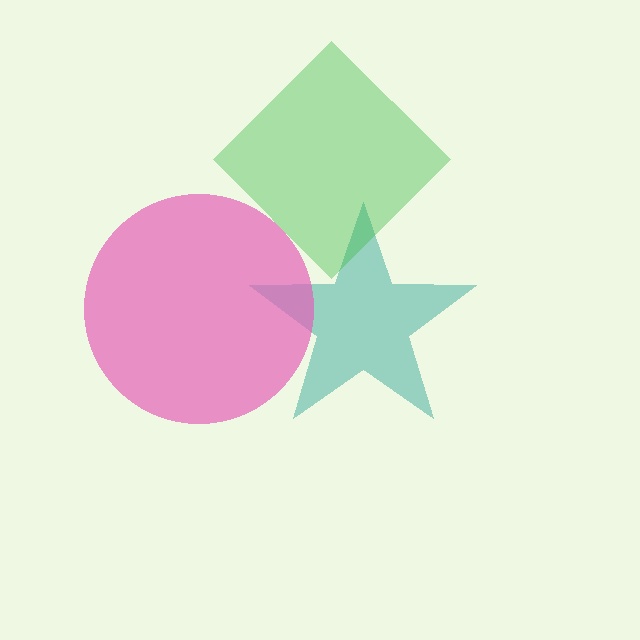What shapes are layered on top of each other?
The layered shapes are: a teal star, a pink circle, a green diamond.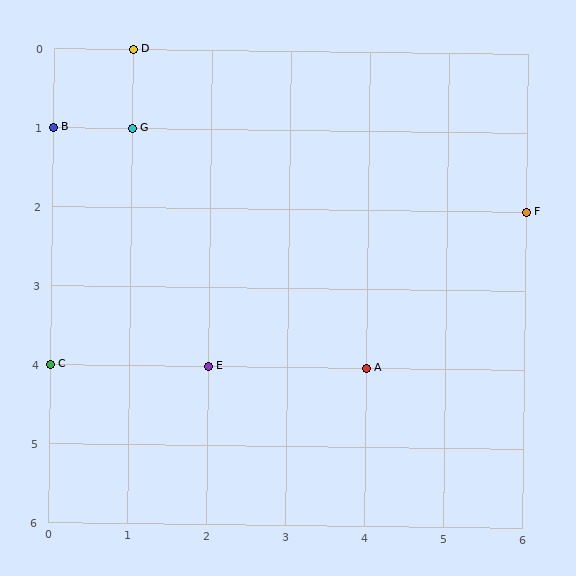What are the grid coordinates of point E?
Point E is at grid coordinates (2, 4).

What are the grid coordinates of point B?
Point B is at grid coordinates (0, 1).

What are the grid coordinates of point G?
Point G is at grid coordinates (1, 1).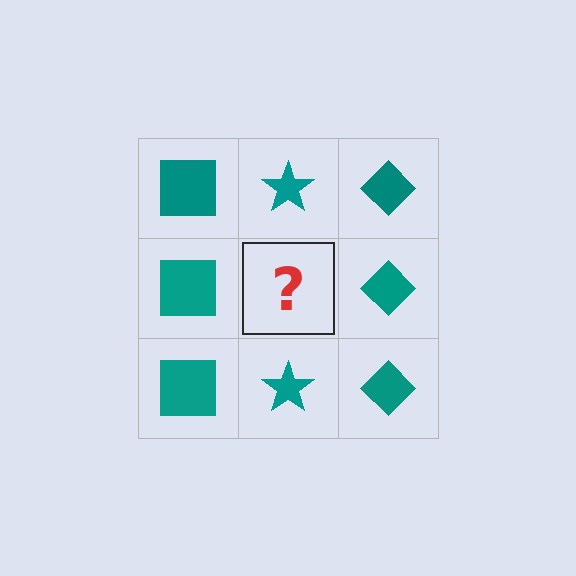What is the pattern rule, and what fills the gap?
The rule is that each column has a consistent shape. The gap should be filled with a teal star.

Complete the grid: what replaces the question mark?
The question mark should be replaced with a teal star.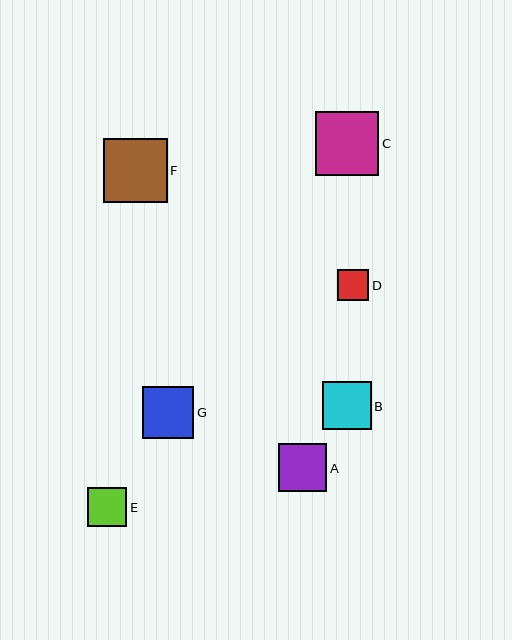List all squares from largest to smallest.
From largest to smallest: F, C, G, A, B, E, D.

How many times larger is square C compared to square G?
Square C is approximately 1.2 times the size of square G.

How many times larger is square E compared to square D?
Square E is approximately 1.3 times the size of square D.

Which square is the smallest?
Square D is the smallest with a size of approximately 31 pixels.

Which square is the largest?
Square F is the largest with a size of approximately 64 pixels.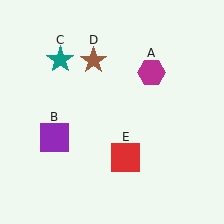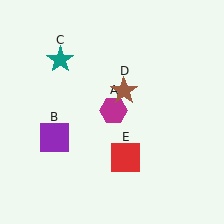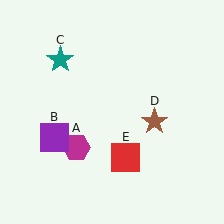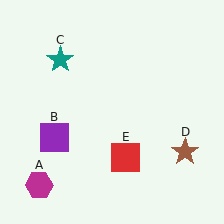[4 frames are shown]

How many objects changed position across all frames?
2 objects changed position: magenta hexagon (object A), brown star (object D).